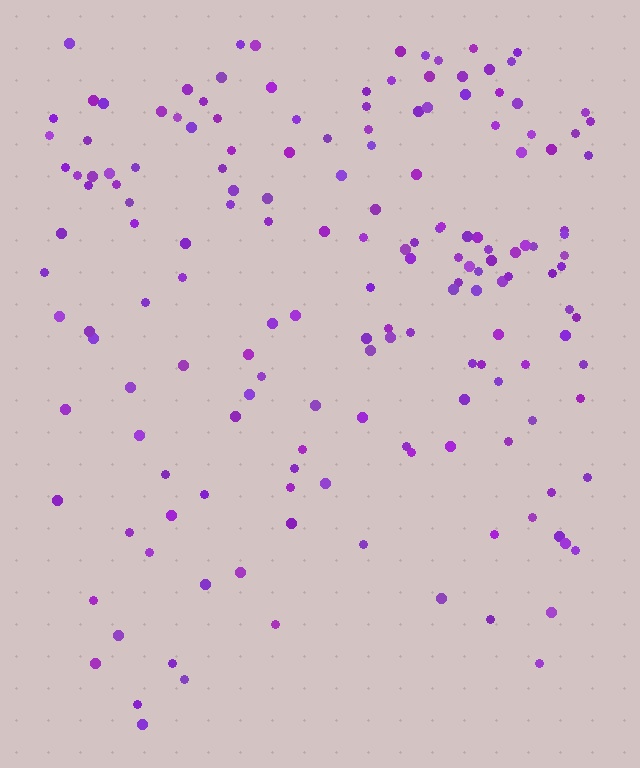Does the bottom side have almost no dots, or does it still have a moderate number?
Still a moderate number, just noticeably fewer than the top.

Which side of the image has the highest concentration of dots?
The top.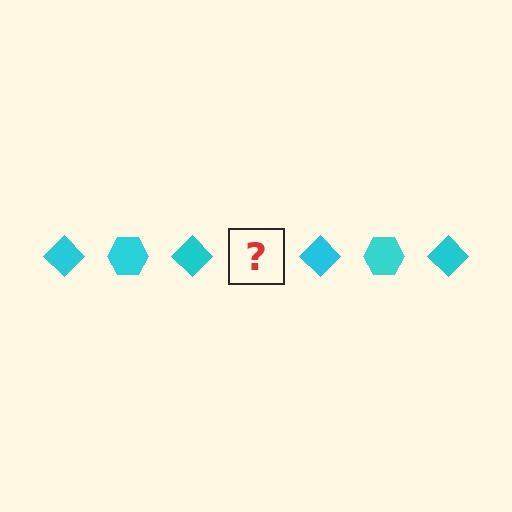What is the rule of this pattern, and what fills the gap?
The rule is that the pattern cycles through diamond, hexagon shapes in cyan. The gap should be filled with a cyan hexagon.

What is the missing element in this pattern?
The missing element is a cyan hexagon.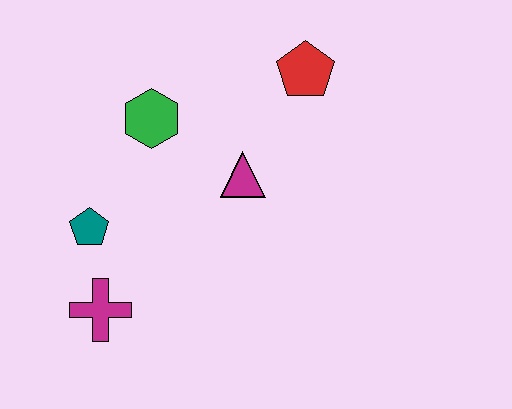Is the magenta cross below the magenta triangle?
Yes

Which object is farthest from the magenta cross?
The red pentagon is farthest from the magenta cross.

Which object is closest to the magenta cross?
The teal pentagon is closest to the magenta cross.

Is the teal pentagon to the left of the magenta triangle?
Yes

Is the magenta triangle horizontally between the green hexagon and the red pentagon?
Yes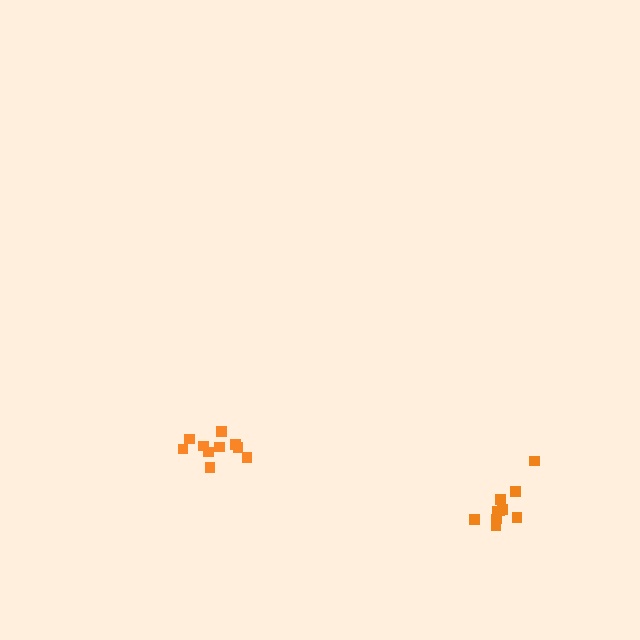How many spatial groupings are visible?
There are 2 spatial groupings.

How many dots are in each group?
Group 1: 10 dots, Group 2: 10 dots (20 total).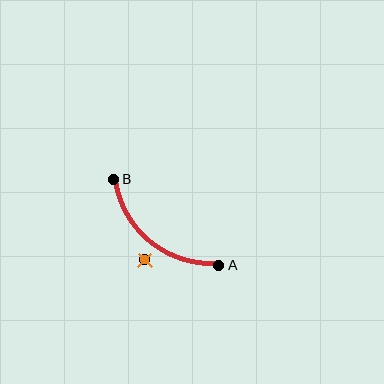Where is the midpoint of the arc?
The arc midpoint is the point on the curve farthest from the straight line joining A and B. It sits below and to the left of that line.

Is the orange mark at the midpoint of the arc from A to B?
No — the orange mark does not lie on the arc at all. It sits slightly outside the curve.